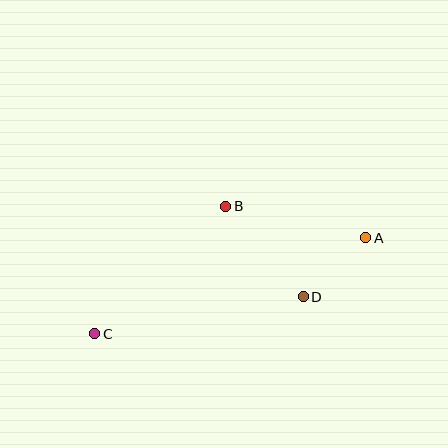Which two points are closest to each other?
Points A and D are closest to each other.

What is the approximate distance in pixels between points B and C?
The distance between B and C is approximately 183 pixels.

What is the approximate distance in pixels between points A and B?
The distance between A and B is approximately 143 pixels.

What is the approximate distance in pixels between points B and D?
The distance between B and D is approximately 119 pixels.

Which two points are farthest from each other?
Points A and C are farthest from each other.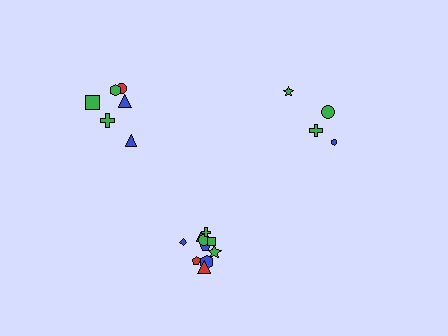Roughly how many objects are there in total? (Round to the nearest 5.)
Roughly 20 objects in total.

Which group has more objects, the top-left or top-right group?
The top-left group.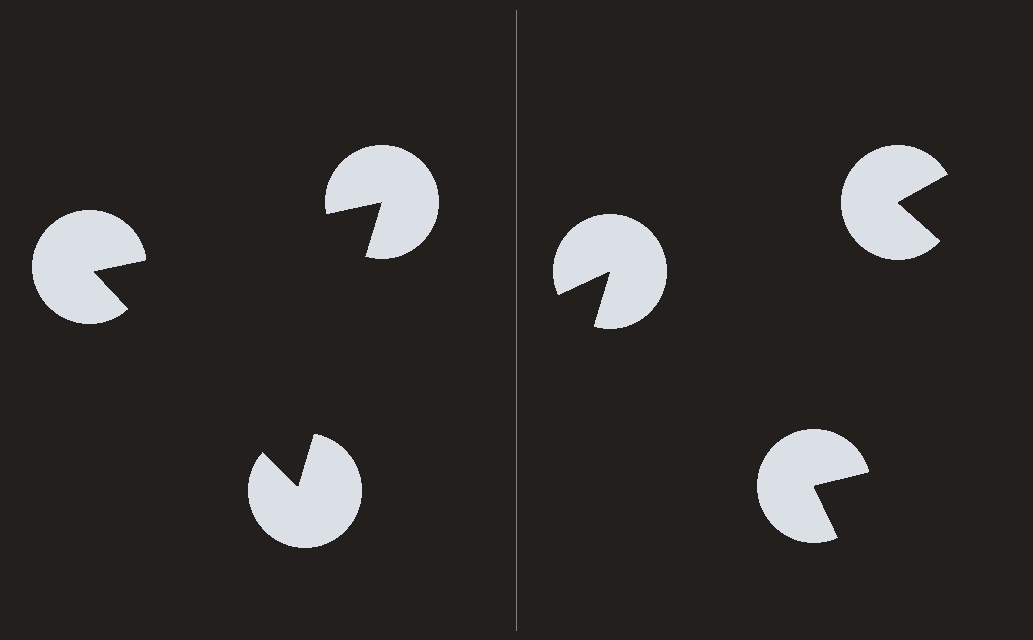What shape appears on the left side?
An illusory triangle.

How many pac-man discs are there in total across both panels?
6 — 3 on each side.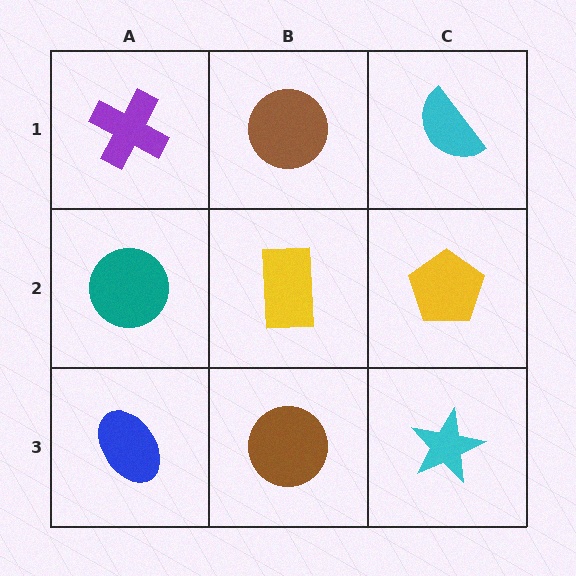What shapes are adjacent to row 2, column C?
A cyan semicircle (row 1, column C), a cyan star (row 3, column C), a yellow rectangle (row 2, column B).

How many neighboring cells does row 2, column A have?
3.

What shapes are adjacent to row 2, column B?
A brown circle (row 1, column B), a brown circle (row 3, column B), a teal circle (row 2, column A), a yellow pentagon (row 2, column C).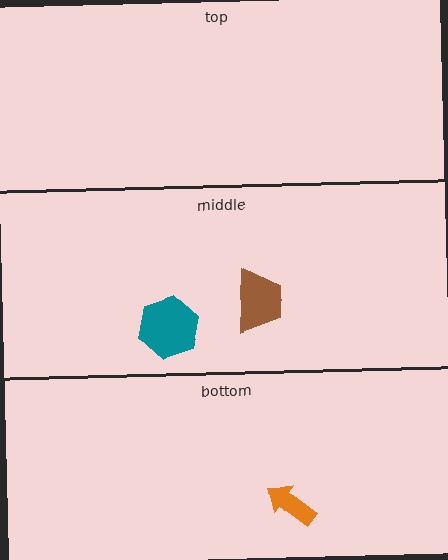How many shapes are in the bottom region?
1.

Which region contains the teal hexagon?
The middle region.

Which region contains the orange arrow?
The bottom region.